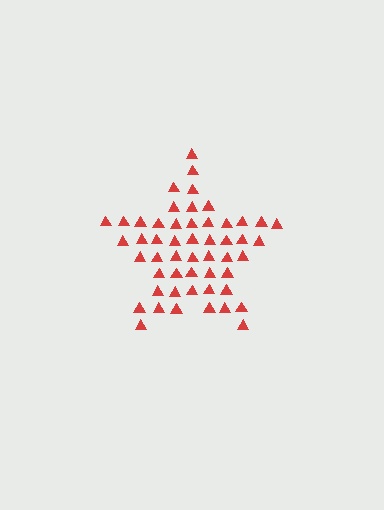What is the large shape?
The large shape is a star.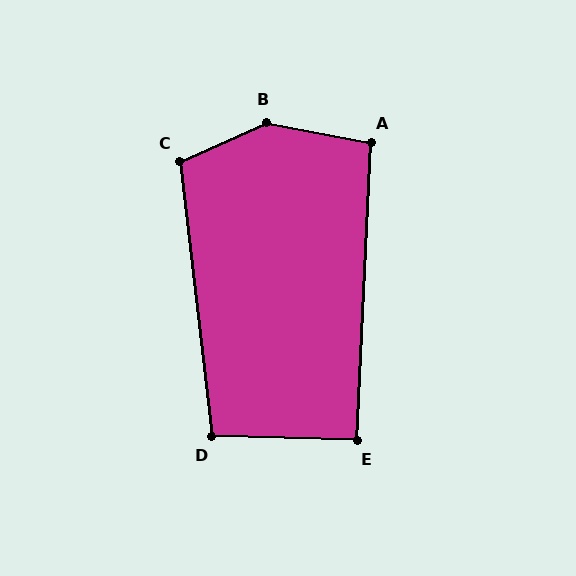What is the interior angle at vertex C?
Approximately 107 degrees (obtuse).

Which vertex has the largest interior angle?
B, at approximately 145 degrees.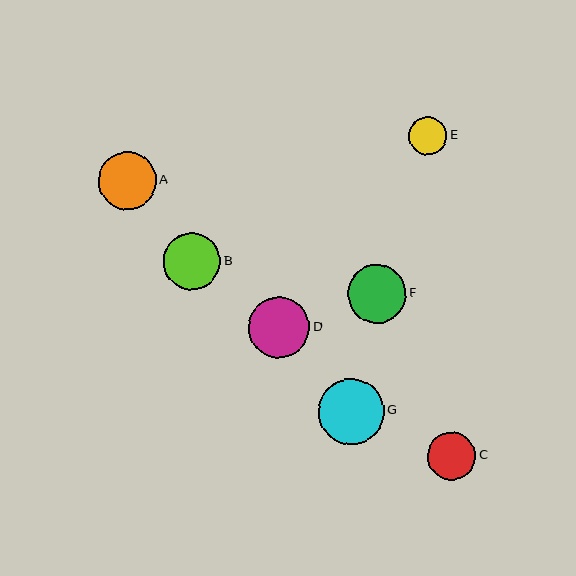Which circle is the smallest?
Circle E is the smallest with a size of approximately 38 pixels.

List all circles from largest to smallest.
From largest to smallest: G, D, F, A, B, C, E.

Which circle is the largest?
Circle G is the largest with a size of approximately 66 pixels.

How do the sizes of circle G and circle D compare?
Circle G and circle D are approximately the same size.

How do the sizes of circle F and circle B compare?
Circle F and circle B are approximately the same size.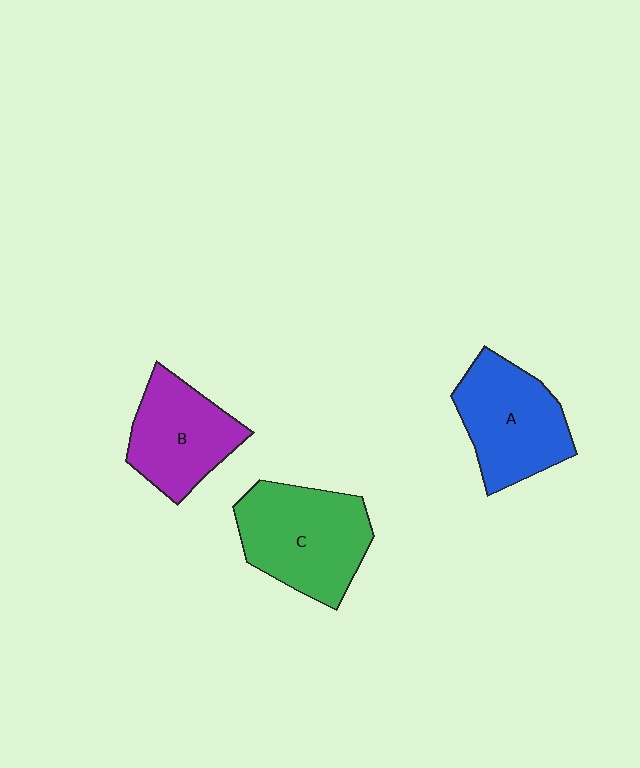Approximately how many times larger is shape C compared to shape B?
Approximately 1.3 times.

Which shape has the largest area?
Shape C (green).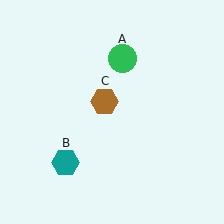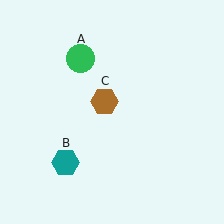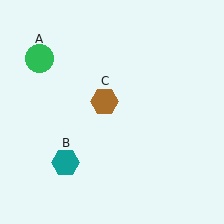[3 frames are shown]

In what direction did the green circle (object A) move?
The green circle (object A) moved left.